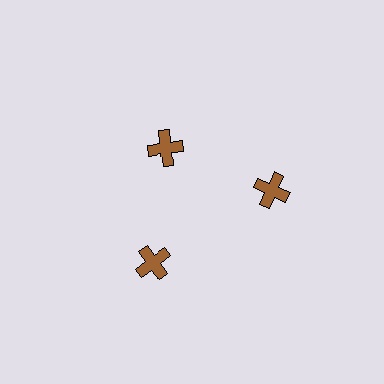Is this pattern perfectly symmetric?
No. The 3 brown crosses are arranged in a ring, but one element near the 11 o'clock position is pulled inward toward the center, breaking the 3-fold rotational symmetry.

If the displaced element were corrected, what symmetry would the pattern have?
It would have 3-fold rotational symmetry — the pattern would map onto itself every 120 degrees.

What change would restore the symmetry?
The symmetry would be restored by moving it outward, back onto the ring so that all 3 crosses sit at equal angles and equal distance from the center.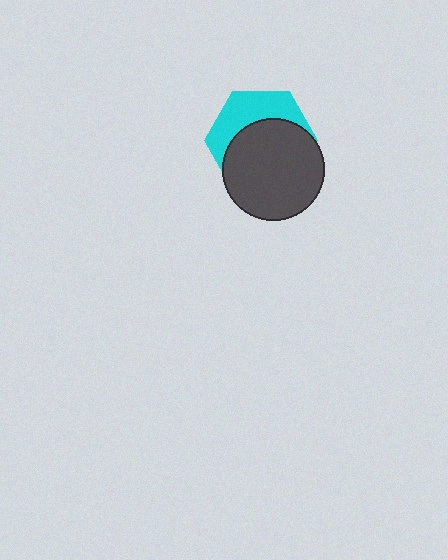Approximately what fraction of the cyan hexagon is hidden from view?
Roughly 62% of the cyan hexagon is hidden behind the dark gray circle.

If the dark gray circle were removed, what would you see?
You would see the complete cyan hexagon.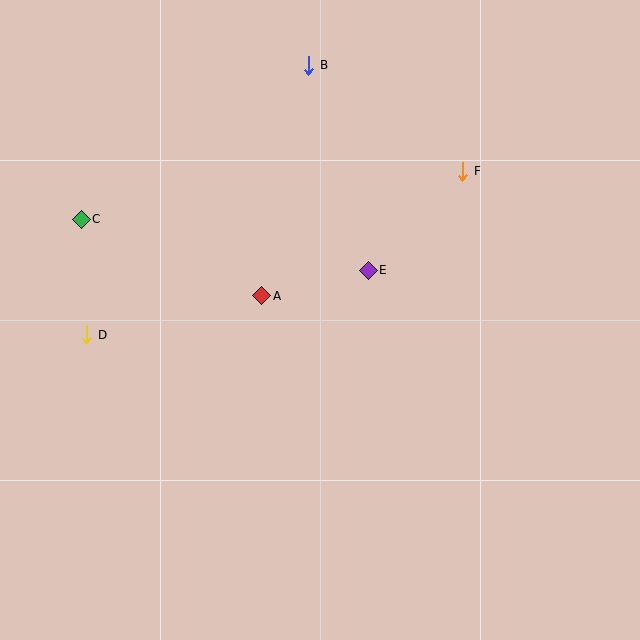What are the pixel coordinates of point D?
Point D is at (87, 335).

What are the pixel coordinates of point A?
Point A is at (262, 296).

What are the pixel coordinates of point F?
Point F is at (463, 171).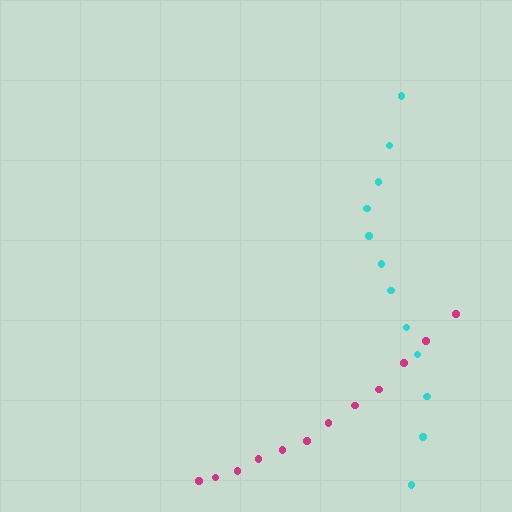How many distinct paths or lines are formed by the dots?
There are 2 distinct paths.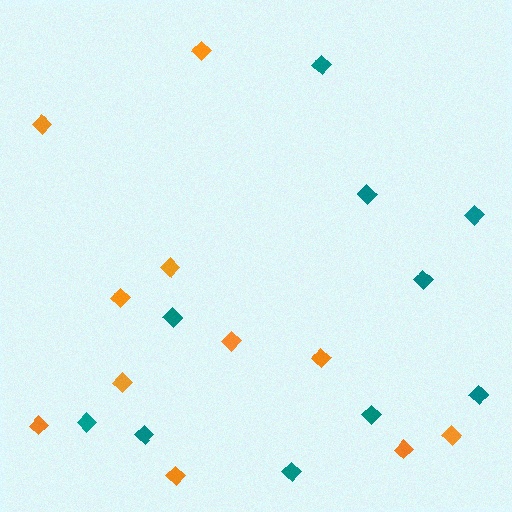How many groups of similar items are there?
There are 2 groups: one group of teal diamonds (10) and one group of orange diamonds (11).